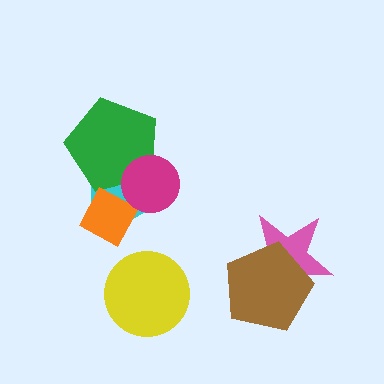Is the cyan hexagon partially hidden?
Yes, it is partially covered by another shape.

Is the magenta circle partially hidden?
No, no other shape covers it.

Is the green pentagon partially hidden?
Yes, it is partially covered by another shape.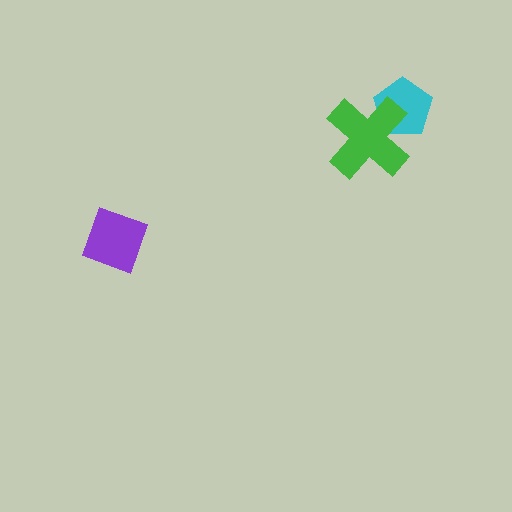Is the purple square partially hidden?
No, no other shape covers it.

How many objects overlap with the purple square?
0 objects overlap with the purple square.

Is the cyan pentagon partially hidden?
Yes, it is partially covered by another shape.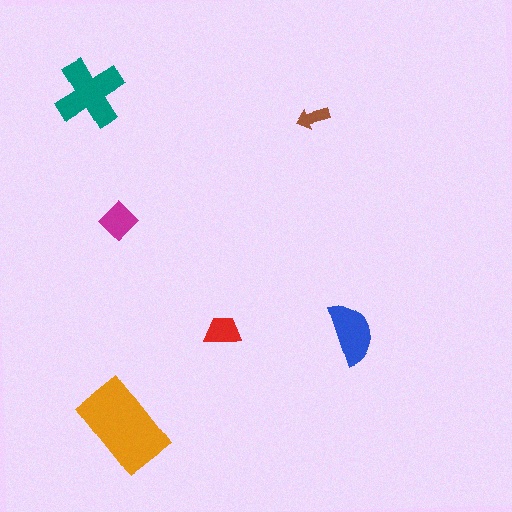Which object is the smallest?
The brown arrow.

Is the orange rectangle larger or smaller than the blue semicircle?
Larger.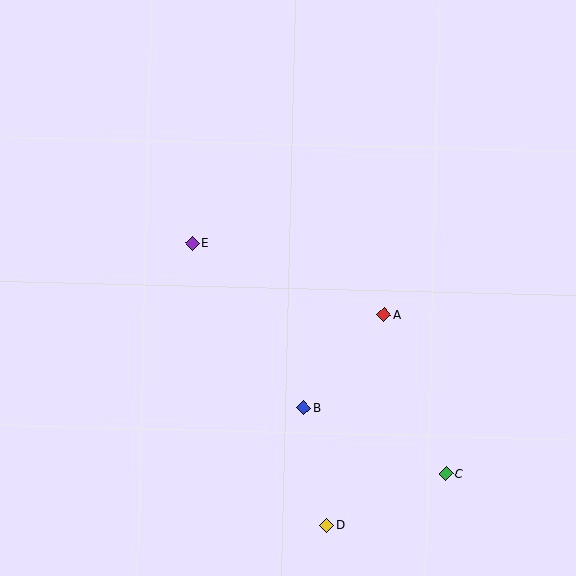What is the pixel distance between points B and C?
The distance between B and C is 156 pixels.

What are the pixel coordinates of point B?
Point B is at (304, 407).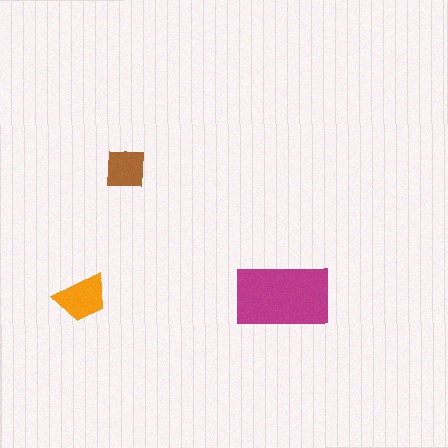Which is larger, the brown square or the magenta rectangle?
The magenta rectangle.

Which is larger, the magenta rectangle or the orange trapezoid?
The magenta rectangle.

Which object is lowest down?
The orange trapezoid is bottommost.